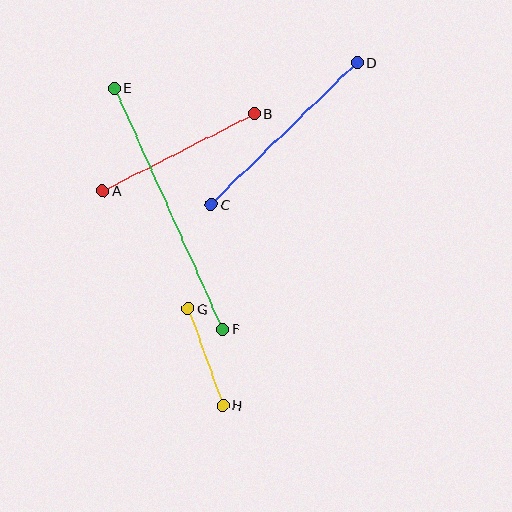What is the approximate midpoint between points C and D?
The midpoint is at approximately (284, 133) pixels.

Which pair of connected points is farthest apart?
Points E and F are farthest apart.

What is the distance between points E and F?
The distance is approximately 265 pixels.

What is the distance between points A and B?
The distance is approximately 170 pixels.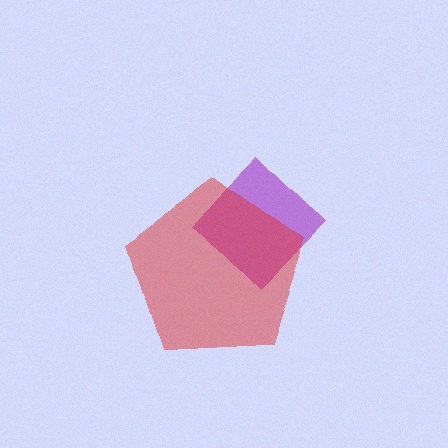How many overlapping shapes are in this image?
There are 2 overlapping shapes in the image.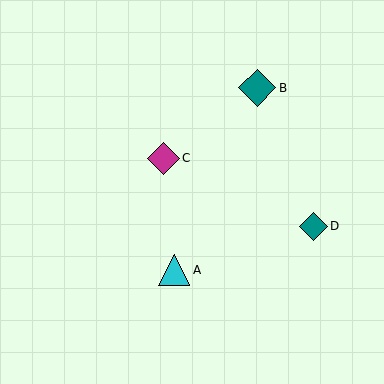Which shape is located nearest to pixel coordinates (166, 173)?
The magenta diamond (labeled C) at (164, 158) is nearest to that location.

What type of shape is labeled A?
Shape A is a cyan triangle.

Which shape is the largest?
The teal diamond (labeled B) is the largest.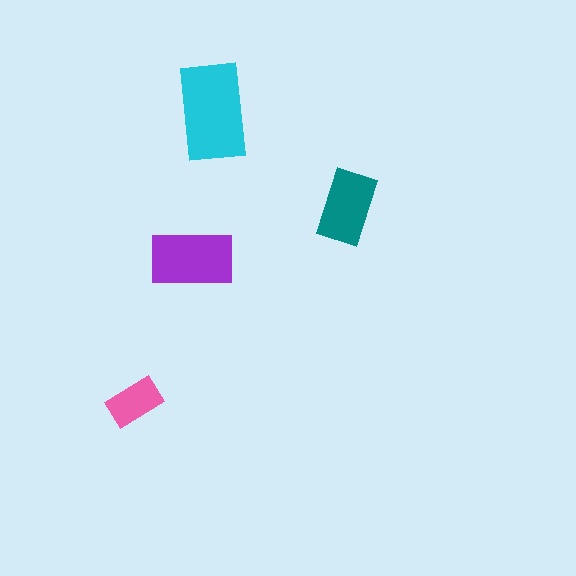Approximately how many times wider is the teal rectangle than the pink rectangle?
About 1.5 times wider.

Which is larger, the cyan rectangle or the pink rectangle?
The cyan one.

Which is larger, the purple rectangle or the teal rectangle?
The purple one.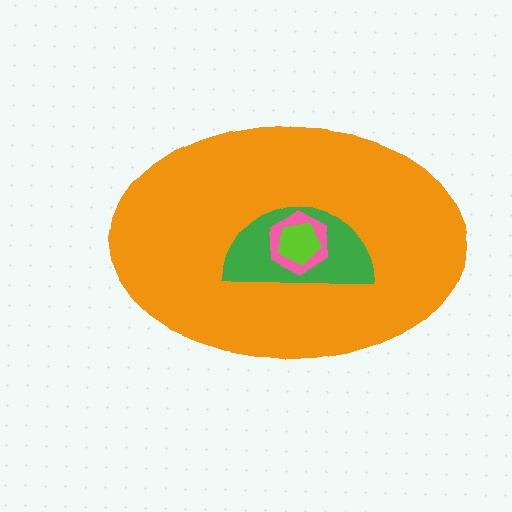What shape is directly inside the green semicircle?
The pink hexagon.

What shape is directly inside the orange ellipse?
The green semicircle.